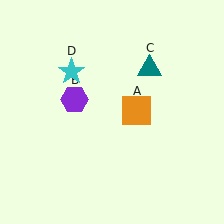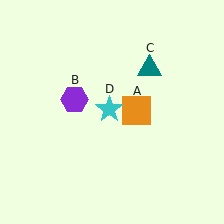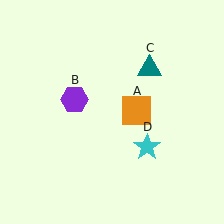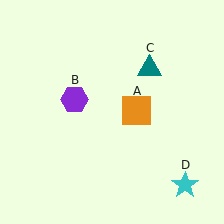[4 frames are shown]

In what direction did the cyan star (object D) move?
The cyan star (object D) moved down and to the right.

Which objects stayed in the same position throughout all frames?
Orange square (object A) and purple hexagon (object B) and teal triangle (object C) remained stationary.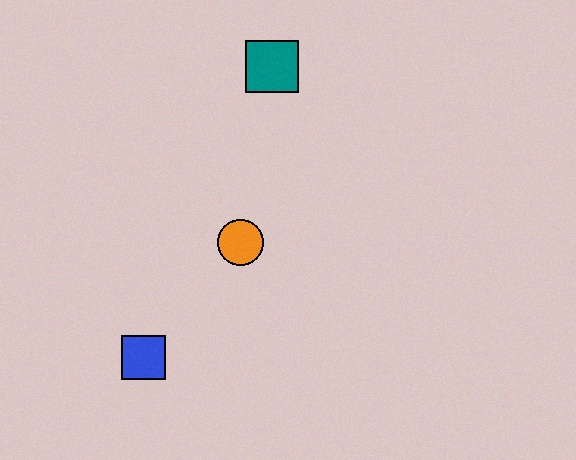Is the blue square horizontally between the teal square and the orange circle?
No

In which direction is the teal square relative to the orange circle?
The teal square is above the orange circle.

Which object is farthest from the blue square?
The teal square is farthest from the blue square.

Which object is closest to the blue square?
The orange circle is closest to the blue square.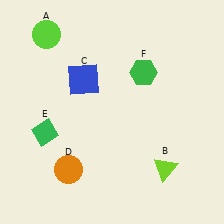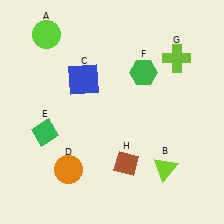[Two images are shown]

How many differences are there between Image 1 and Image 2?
There are 2 differences between the two images.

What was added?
A lime cross (G), a brown diamond (H) were added in Image 2.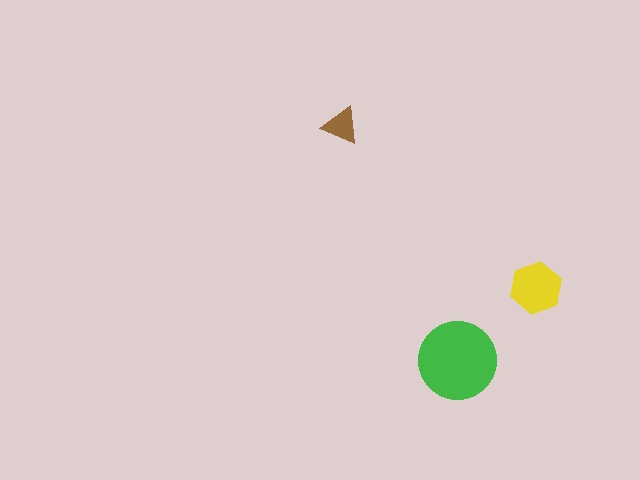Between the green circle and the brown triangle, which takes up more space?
The green circle.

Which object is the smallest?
The brown triangle.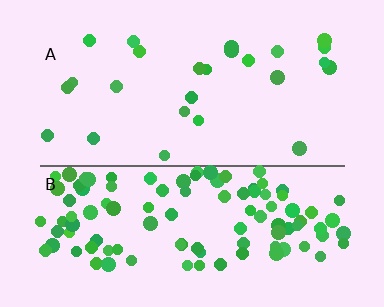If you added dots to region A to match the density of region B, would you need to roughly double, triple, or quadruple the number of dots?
Approximately quadruple.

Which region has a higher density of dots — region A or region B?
B (the bottom).